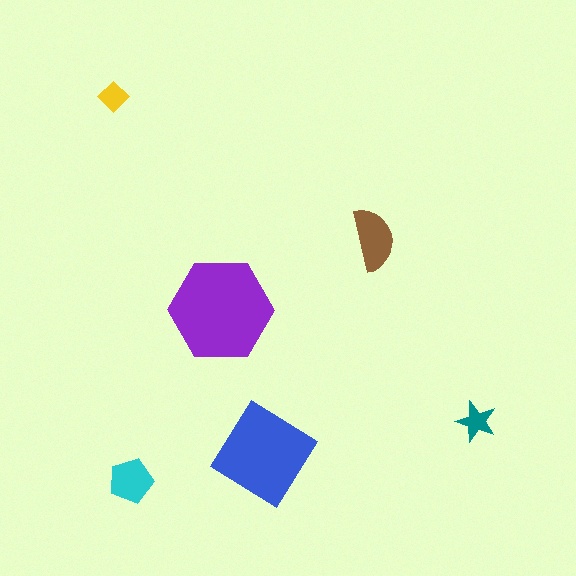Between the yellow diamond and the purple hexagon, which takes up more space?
The purple hexagon.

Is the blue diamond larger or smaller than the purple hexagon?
Smaller.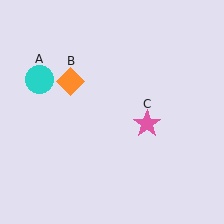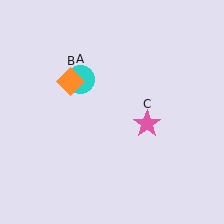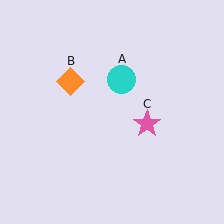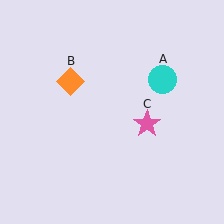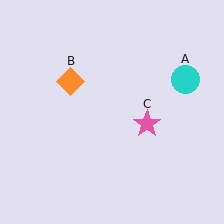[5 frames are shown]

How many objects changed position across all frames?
1 object changed position: cyan circle (object A).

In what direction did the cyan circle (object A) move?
The cyan circle (object A) moved right.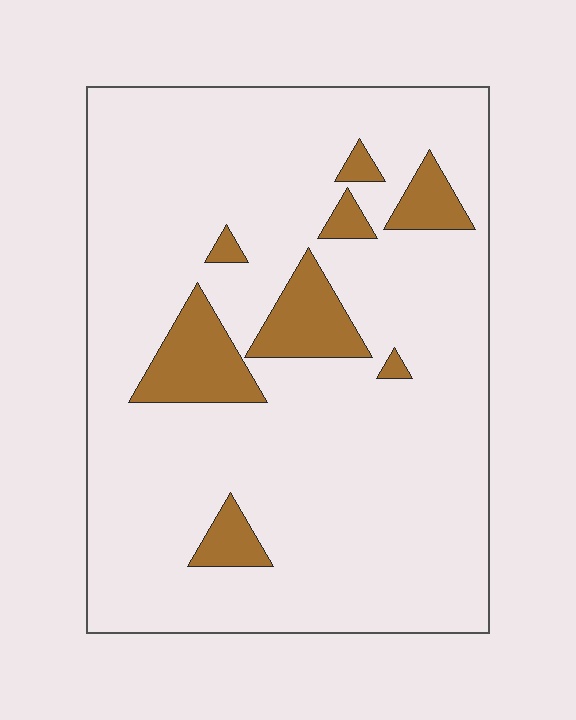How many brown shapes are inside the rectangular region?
8.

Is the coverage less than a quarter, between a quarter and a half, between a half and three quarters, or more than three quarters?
Less than a quarter.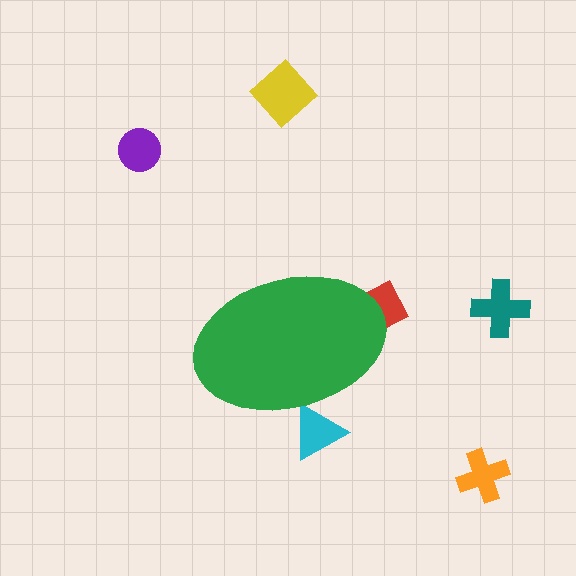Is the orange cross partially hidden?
No, the orange cross is fully visible.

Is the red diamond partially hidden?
Yes, the red diamond is partially hidden behind the green ellipse.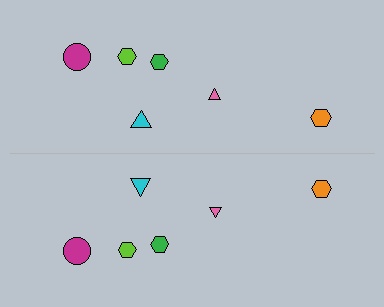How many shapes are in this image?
There are 12 shapes in this image.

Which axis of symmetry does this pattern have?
The pattern has a horizontal axis of symmetry running through the center of the image.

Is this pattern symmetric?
Yes, this pattern has bilateral (reflection) symmetry.